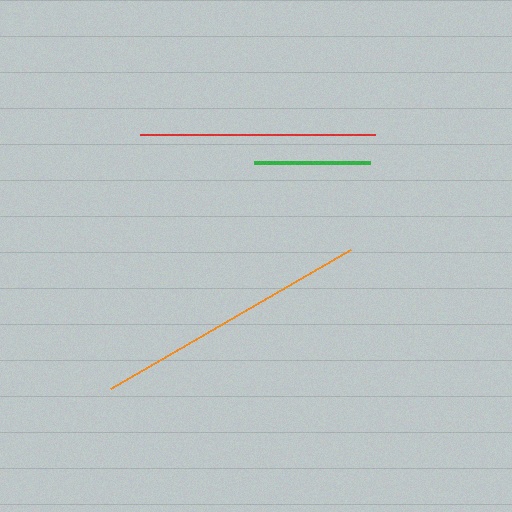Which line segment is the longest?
The orange line is the longest at approximately 277 pixels.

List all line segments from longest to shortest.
From longest to shortest: orange, red, green.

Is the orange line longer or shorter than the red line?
The orange line is longer than the red line.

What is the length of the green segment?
The green segment is approximately 116 pixels long.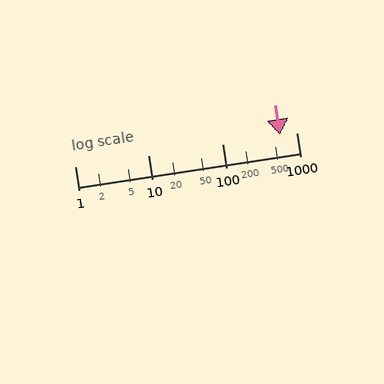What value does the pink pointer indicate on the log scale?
The pointer indicates approximately 600.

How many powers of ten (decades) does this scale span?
The scale spans 3 decades, from 1 to 1000.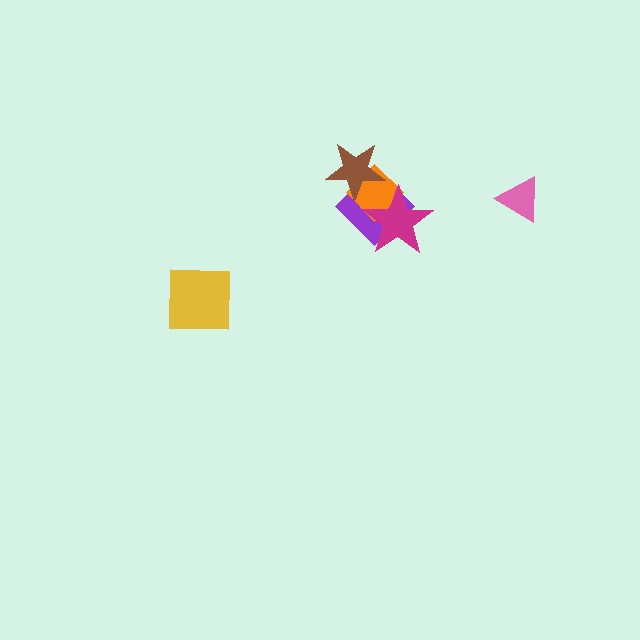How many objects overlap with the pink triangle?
0 objects overlap with the pink triangle.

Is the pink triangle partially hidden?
No, no other shape covers it.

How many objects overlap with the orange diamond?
3 objects overlap with the orange diamond.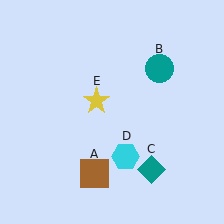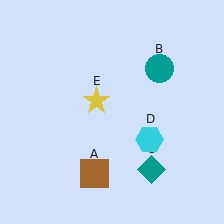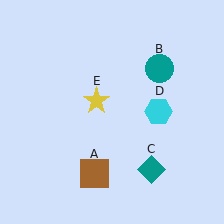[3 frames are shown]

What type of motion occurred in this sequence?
The cyan hexagon (object D) rotated counterclockwise around the center of the scene.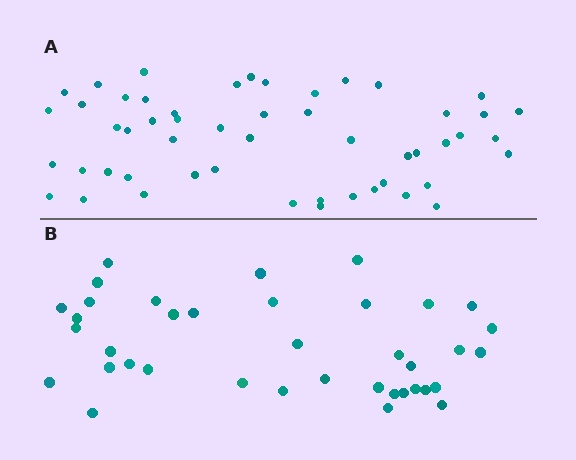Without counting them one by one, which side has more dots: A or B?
Region A (the top region) has more dots.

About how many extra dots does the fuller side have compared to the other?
Region A has approximately 15 more dots than region B.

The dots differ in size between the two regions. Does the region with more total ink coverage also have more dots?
No. Region B has more total ink coverage because its dots are larger, but region A actually contains more individual dots. Total area can be misleading — the number of items is what matters here.